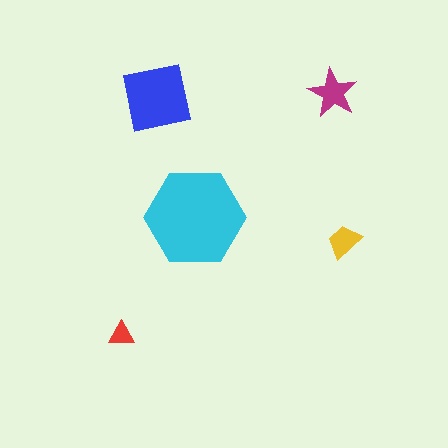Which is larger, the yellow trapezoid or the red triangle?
The yellow trapezoid.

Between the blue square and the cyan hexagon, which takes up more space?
The cyan hexagon.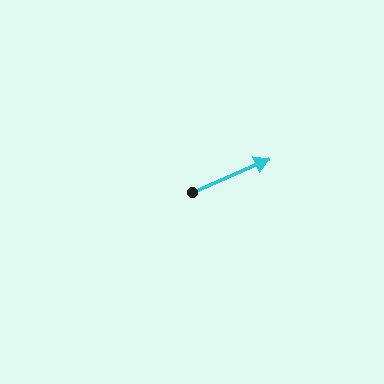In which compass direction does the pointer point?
Northeast.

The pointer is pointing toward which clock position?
Roughly 2 o'clock.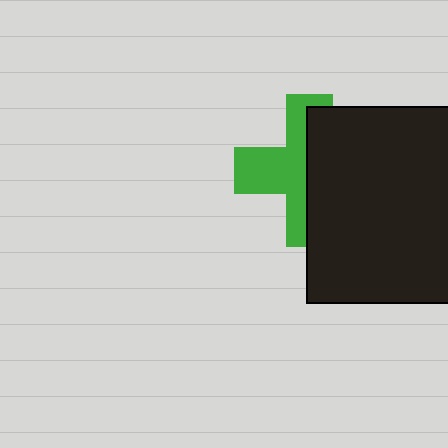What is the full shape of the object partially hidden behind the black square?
The partially hidden object is a green cross.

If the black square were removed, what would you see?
You would see the complete green cross.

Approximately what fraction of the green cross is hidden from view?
Roughly 52% of the green cross is hidden behind the black square.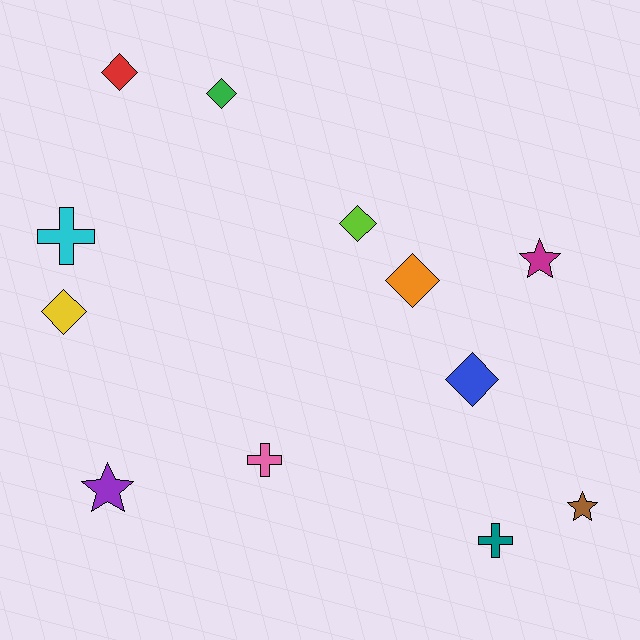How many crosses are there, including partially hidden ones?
There are 3 crosses.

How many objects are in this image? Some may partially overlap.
There are 12 objects.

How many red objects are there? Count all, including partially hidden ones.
There is 1 red object.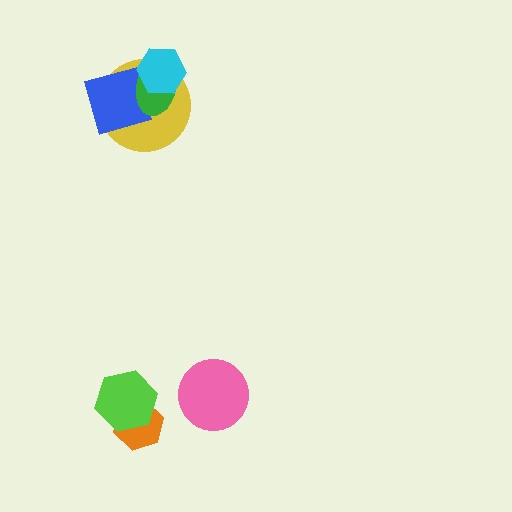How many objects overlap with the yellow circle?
3 objects overlap with the yellow circle.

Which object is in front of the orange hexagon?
The lime hexagon is in front of the orange hexagon.